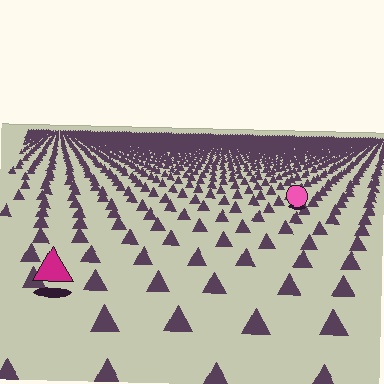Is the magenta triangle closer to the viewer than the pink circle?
Yes. The magenta triangle is closer — you can tell from the texture gradient: the ground texture is coarser near it.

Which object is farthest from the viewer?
The pink circle is farthest from the viewer. It appears smaller and the ground texture around it is denser.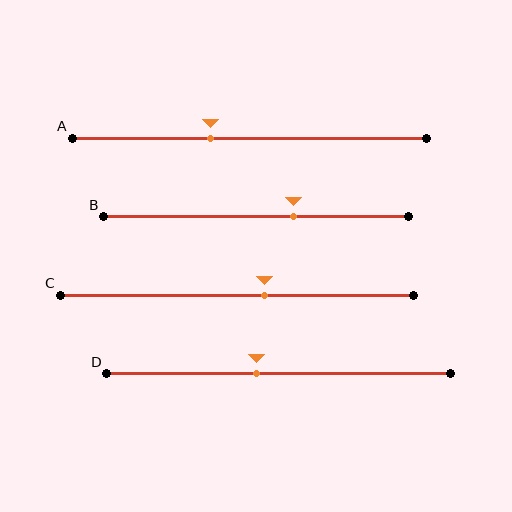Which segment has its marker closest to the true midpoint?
Segment D has its marker closest to the true midpoint.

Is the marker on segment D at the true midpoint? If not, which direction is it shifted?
No, the marker on segment D is shifted to the left by about 6% of the segment length.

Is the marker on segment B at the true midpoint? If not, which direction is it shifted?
No, the marker on segment B is shifted to the right by about 12% of the segment length.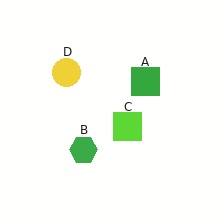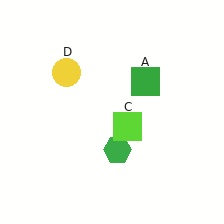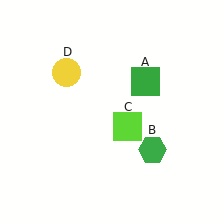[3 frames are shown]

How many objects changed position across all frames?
1 object changed position: green hexagon (object B).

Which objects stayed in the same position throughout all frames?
Green square (object A) and lime square (object C) and yellow circle (object D) remained stationary.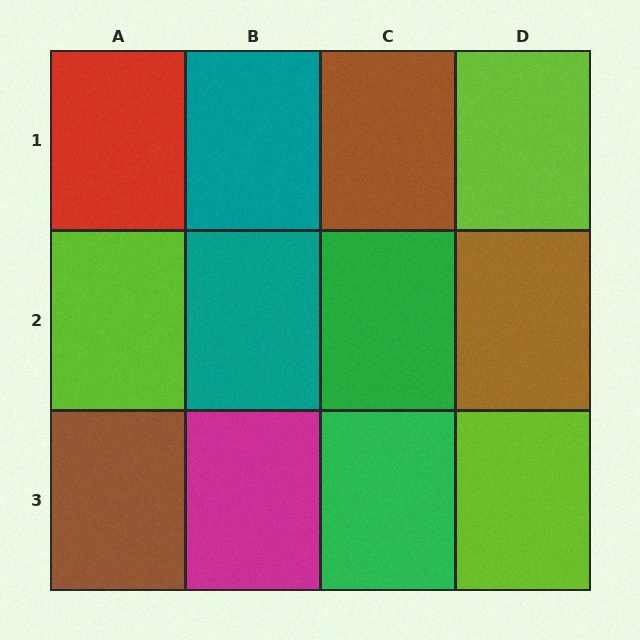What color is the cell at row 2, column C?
Green.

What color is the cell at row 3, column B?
Magenta.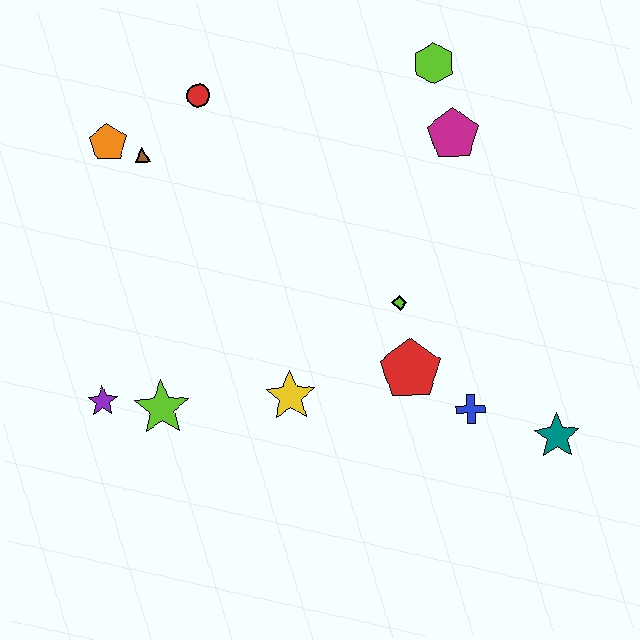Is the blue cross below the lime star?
Yes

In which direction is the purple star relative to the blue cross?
The purple star is to the left of the blue cross.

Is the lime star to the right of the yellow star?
No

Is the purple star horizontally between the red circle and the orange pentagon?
No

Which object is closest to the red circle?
The brown triangle is closest to the red circle.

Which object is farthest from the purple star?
The lime hexagon is farthest from the purple star.